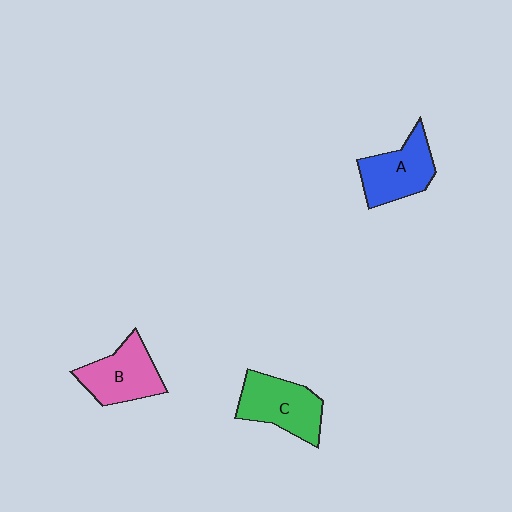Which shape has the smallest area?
Shape A (blue).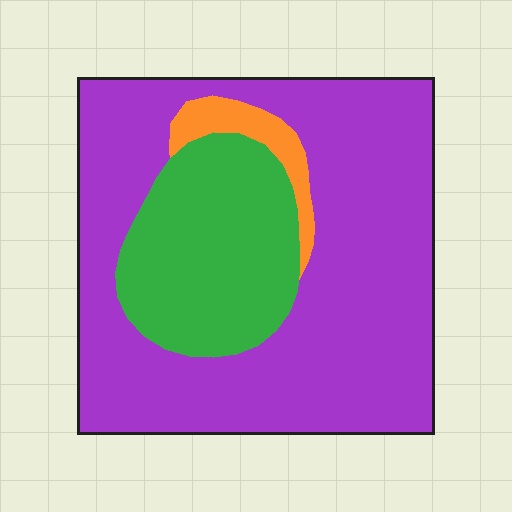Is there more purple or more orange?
Purple.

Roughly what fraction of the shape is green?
Green covers 25% of the shape.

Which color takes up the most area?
Purple, at roughly 70%.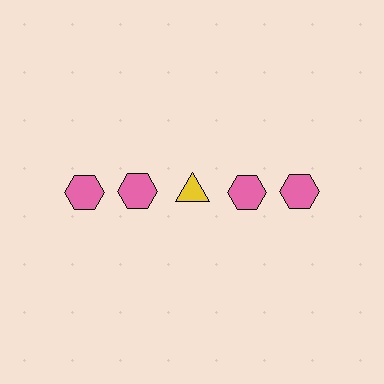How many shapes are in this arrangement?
There are 5 shapes arranged in a grid pattern.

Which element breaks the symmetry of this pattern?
The yellow triangle in the top row, center column breaks the symmetry. All other shapes are pink hexagons.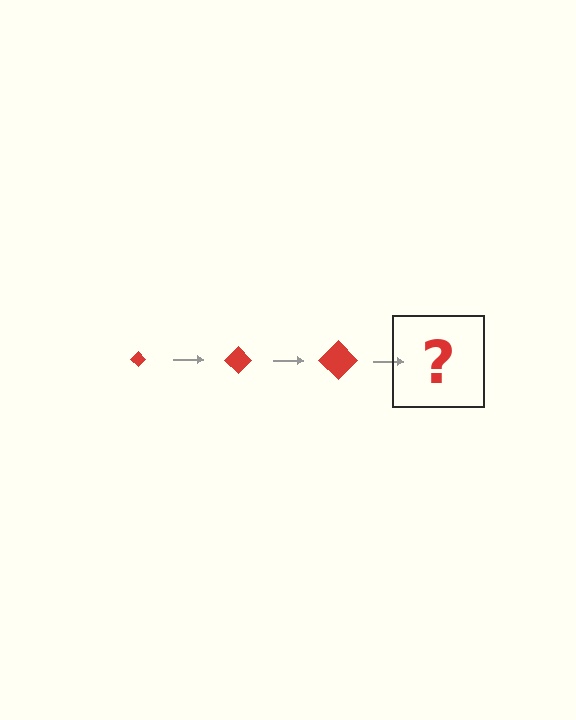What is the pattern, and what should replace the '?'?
The pattern is that the diamond gets progressively larger each step. The '?' should be a red diamond, larger than the previous one.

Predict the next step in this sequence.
The next step is a red diamond, larger than the previous one.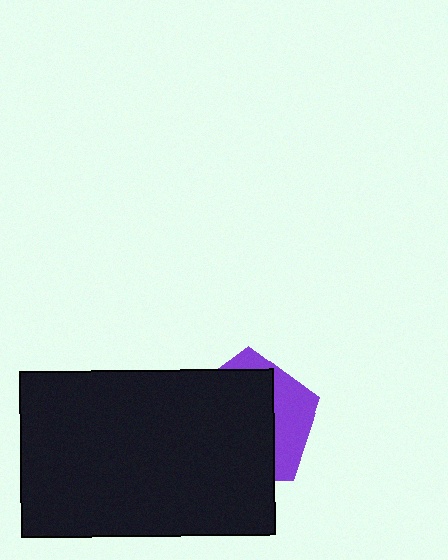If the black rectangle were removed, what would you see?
You would see the complete purple pentagon.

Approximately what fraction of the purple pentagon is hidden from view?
Roughly 69% of the purple pentagon is hidden behind the black rectangle.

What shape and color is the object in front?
The object in front is a black rectangle.